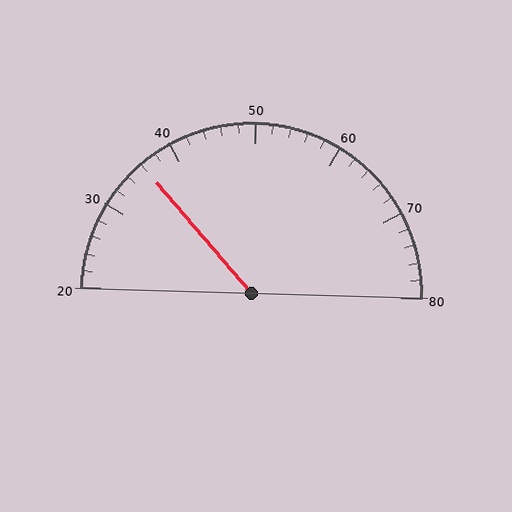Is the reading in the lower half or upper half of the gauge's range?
The reading is in the lower half of the range (20 to 80).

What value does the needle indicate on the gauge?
The needle indicates approximately 36.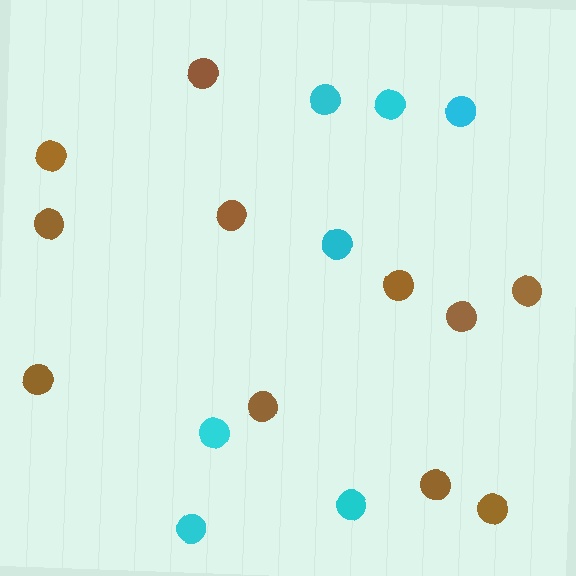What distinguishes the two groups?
There are 2 groups: one group of brown circles (11) and one group of cyan circles (7).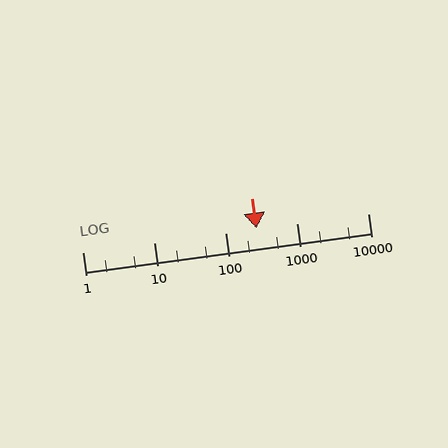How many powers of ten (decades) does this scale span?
The scale spans 4 decades, from 1 to 10000.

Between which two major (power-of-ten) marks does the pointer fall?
The pointer is between 100 and 1000.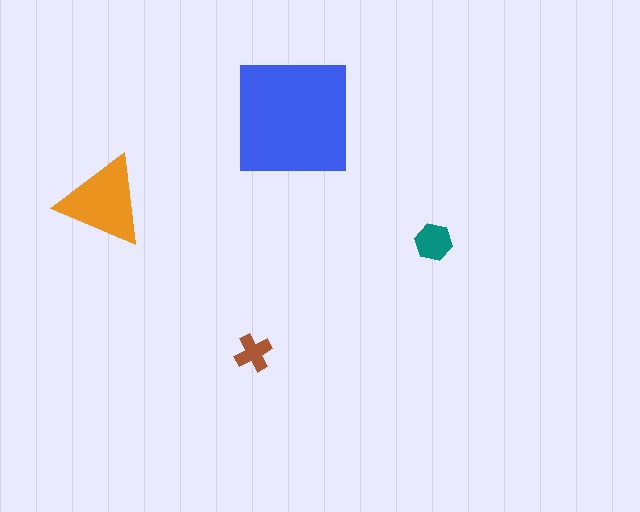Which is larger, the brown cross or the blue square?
The blue square.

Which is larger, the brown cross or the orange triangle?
The orange triangle.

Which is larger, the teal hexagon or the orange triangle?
The orange triangle.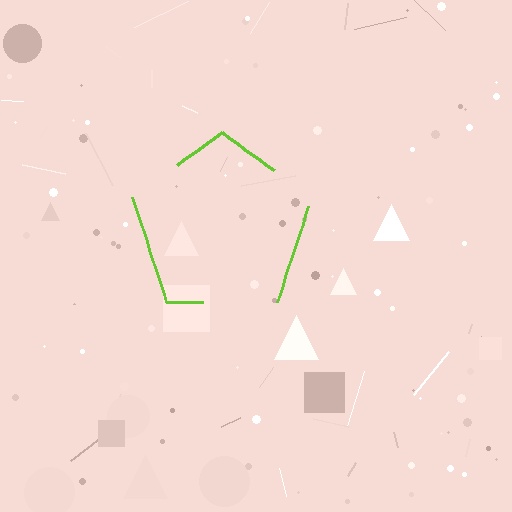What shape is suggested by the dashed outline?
The dashed outline suggests a pentagon.